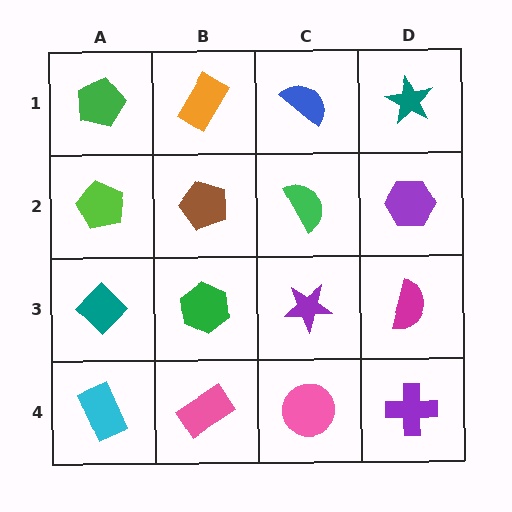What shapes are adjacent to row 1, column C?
A green semicircle (row 2, column C), an orange rectangle (row 1, column B), a teal star (row 1, column D).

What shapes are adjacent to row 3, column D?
A purple hexagon (row 2, column D), a purple cross (row 4, column D), a purple star (row 3, column C).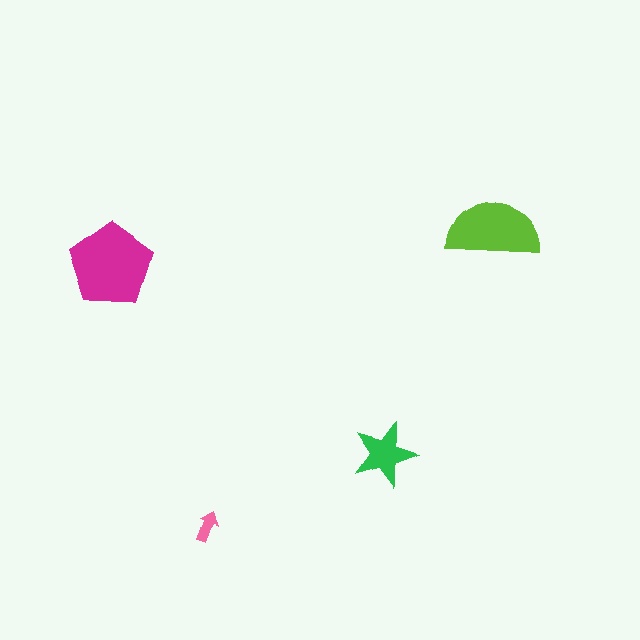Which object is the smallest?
The pink arrow.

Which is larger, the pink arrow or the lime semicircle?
The lime semicircle.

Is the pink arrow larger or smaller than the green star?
Smaller.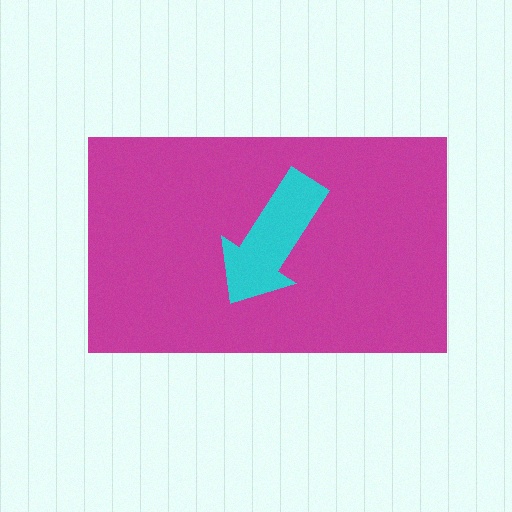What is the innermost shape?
The cyan arrow.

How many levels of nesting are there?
2.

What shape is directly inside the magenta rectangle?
The cyan arrow.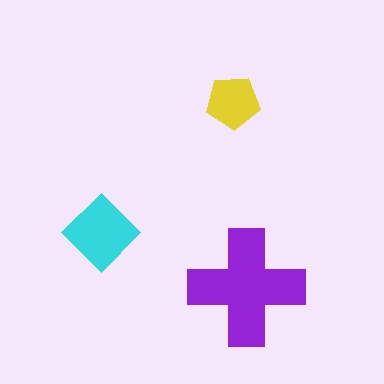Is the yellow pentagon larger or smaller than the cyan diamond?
Smaller.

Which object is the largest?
The purple cross.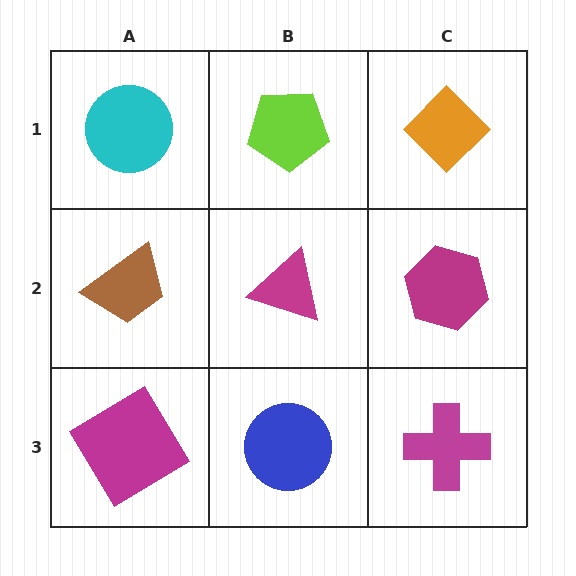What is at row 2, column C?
A magenta hexagon.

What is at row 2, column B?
A magenta triangle.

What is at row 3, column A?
A magenta diamond.